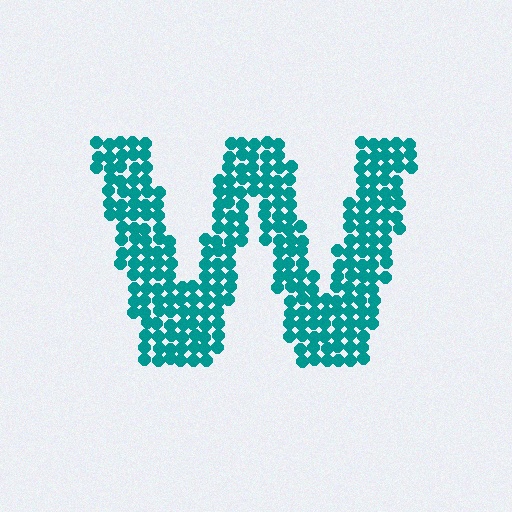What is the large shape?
The large shape is the letter W.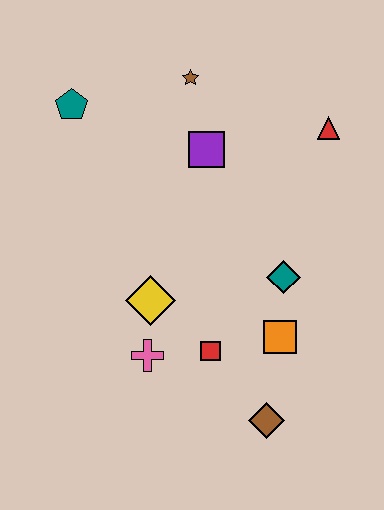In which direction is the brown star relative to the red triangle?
The brown star is to the left of the red triangle.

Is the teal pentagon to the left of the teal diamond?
Yes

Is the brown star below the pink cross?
No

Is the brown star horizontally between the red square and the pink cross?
Yes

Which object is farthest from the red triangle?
The brown diamond is farthest from the red triangle.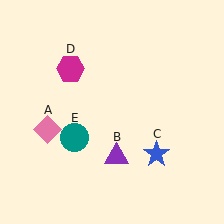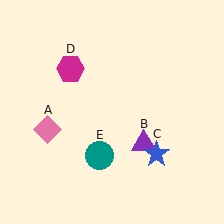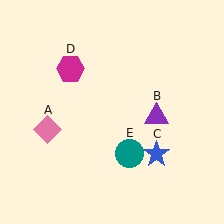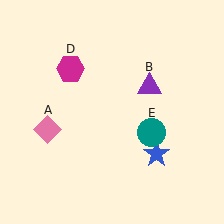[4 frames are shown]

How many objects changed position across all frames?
2 objects changed position: purple triangle (object B), teal circle (object E).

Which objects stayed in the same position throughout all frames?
Pink diamond (object A) and blue star (object C) and magenta hexagon (object D) remained stationary.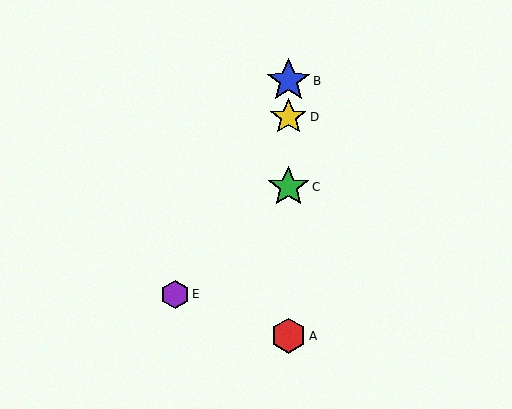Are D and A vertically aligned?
Yes, both are at x≈288.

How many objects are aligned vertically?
4 objects (A, B, C, D) are aligned vertically.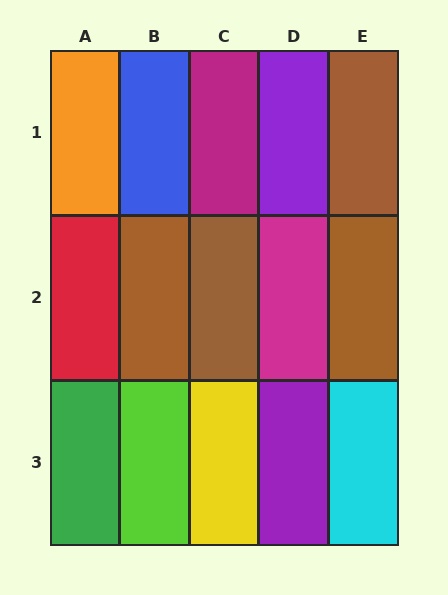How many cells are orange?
1 cell is orange.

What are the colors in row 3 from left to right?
Green, lime, yellow, purple, cyan.